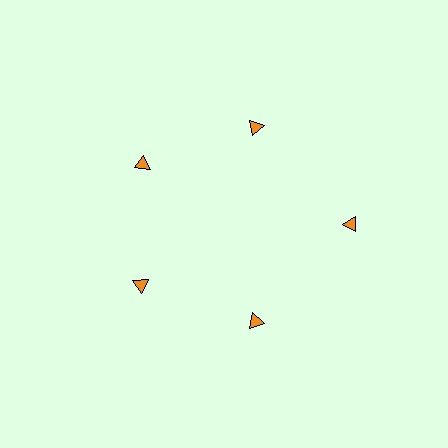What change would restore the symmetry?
The symmetry would be restored by moving it inward, back onto the ring so that all 5 triangles sit at equal angles and equal distance from the center.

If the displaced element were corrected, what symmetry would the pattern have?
It would have 5-fold rotational symmetry — the pattern would map onto itself every 72 degrees.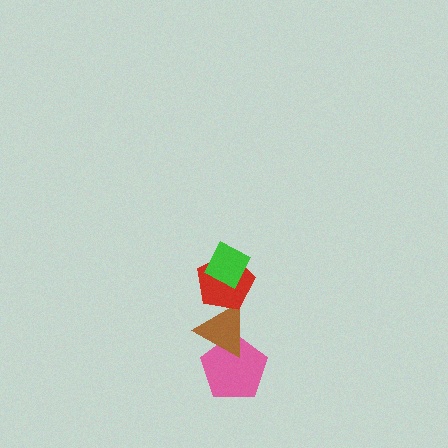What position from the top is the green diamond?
The green diamond is 1st from the top.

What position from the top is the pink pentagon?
The pink pentagon is 4th from the top.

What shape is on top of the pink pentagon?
The brown triangle is on top of the pink pentagon.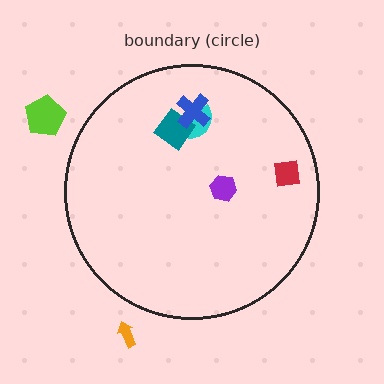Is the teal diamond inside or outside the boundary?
Inside.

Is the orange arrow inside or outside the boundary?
Outside.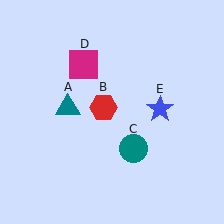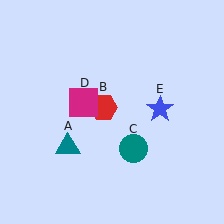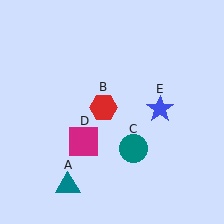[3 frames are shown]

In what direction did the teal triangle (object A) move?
The teal triangle (object A) moved down.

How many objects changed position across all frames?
2 objects changed position: teal triangle (object A), magenta square (object D).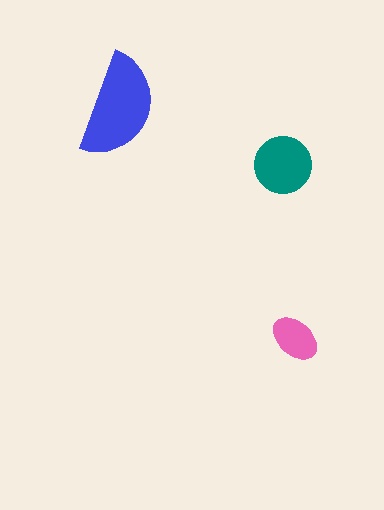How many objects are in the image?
There are 3 objects in the image.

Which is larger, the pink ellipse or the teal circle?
The teal circle.